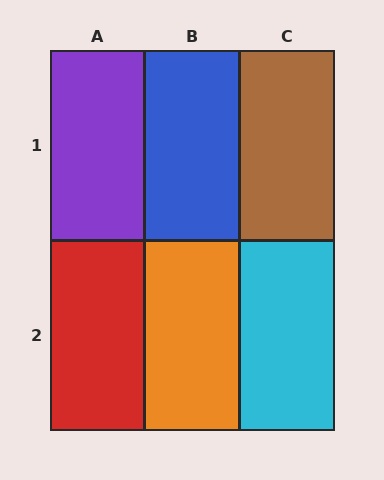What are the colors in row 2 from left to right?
Red, orange, cyan.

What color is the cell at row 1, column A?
Purple.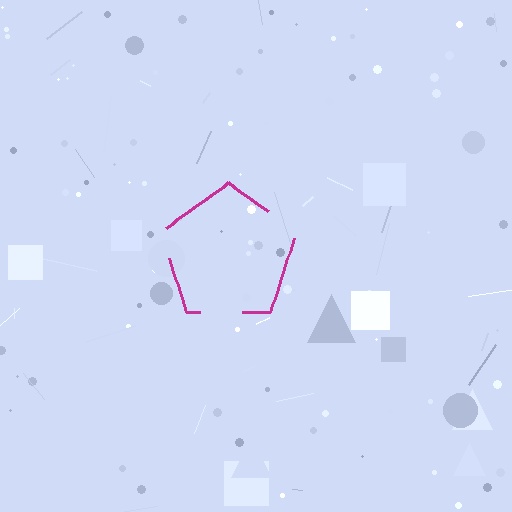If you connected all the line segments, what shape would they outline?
They would outline a pentagon.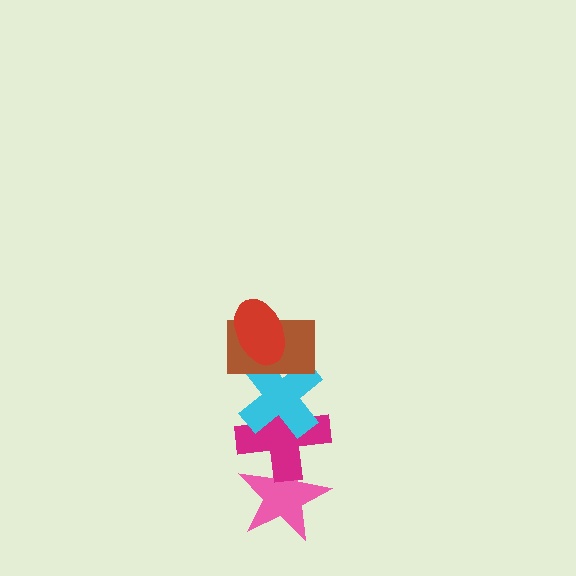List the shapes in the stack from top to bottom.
From top to bottom: the red ellipse, the brown rectangle, the cyan cross, the magenta cross, the pink star.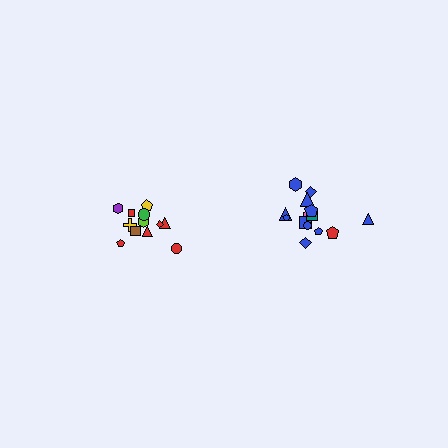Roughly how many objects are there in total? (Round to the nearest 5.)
Roughly 25 objects in total.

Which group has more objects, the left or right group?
The right group.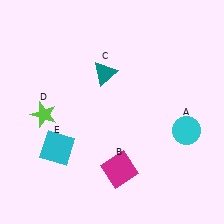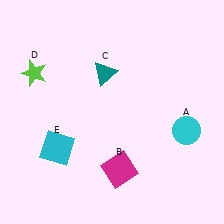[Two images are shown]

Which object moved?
The lime star (D) moved up.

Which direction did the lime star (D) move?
The lime star (D) moved up.